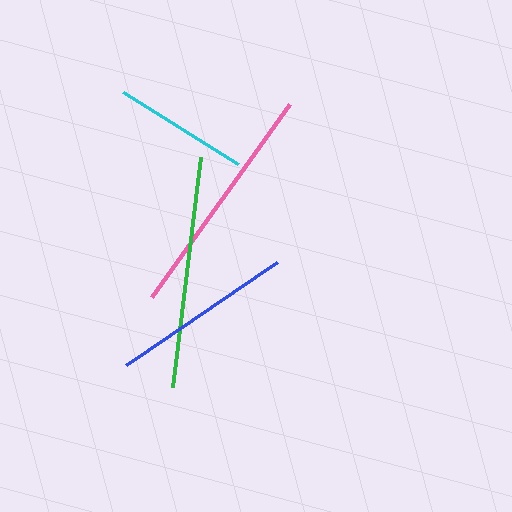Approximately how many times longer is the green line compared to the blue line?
The green line is approximately 1.3 times the length of the blue line.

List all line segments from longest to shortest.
From longest to shortest: pink, green, blue, cyan.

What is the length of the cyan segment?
The cyan segment is approximately 136 pixels long.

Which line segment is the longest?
The pink line is the longest at approximately 237 pixels.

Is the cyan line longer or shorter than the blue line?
The blue line is longer than the cyan line.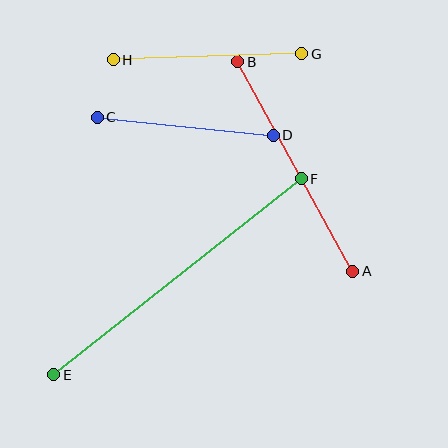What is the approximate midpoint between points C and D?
The midpoint is at approximately (185, 126) pixels.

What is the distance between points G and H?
The distance is approximately 189 pixels.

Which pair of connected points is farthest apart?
Points E and F are farthest apart.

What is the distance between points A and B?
The distance is approximately 239 pixels.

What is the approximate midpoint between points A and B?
The midpoint is at approximately (295, 166) pixels.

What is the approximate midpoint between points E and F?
The midpoint is at approximately (177, 277) pixels.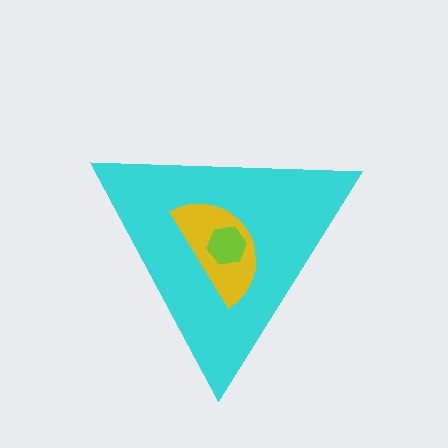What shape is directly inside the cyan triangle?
The yellow semicircle.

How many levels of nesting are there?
3.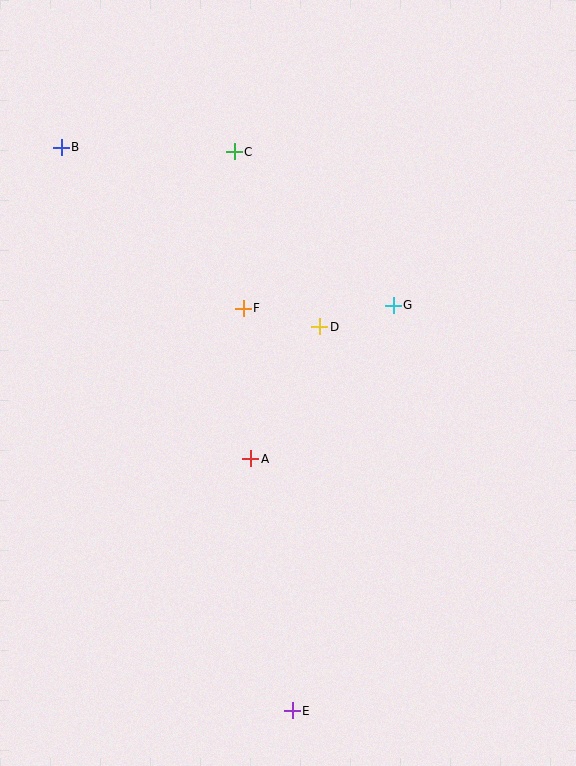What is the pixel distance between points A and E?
The distance between A and E is 256 pixels.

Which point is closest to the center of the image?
Point D at (320, 327) is closest to the center.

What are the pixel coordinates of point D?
Point D is at (320, 327).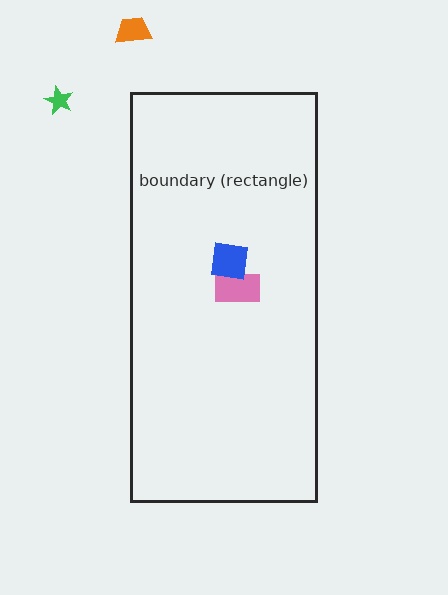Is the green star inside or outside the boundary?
Outside.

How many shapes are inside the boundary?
2 inside, 2 outside.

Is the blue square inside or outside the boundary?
Inside.